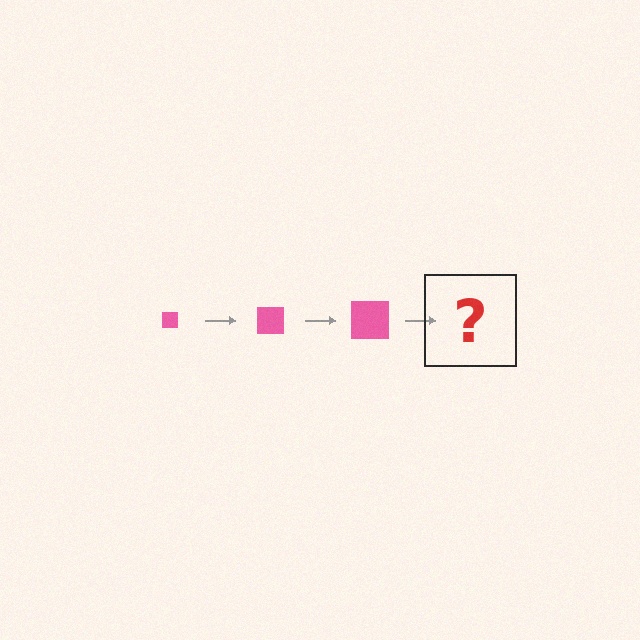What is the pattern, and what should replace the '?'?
The pattern is that the square gets progressively larger each step. The '?' should be a pink square, larger than the previous one.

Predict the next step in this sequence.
The next step is a pink square, larger than the previous one.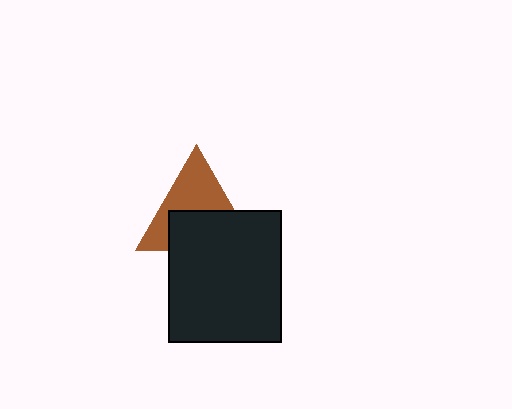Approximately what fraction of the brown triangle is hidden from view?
Roughly 50% of the brown triangle is hidden behind the black rectangle.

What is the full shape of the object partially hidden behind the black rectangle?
The partially hidden object is a brown triangle.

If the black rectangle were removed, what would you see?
You would see the complete brown triangle.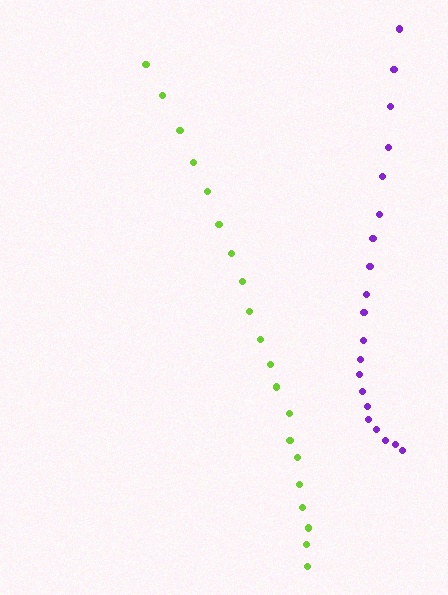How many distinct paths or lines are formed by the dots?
There are 2 distinct paths.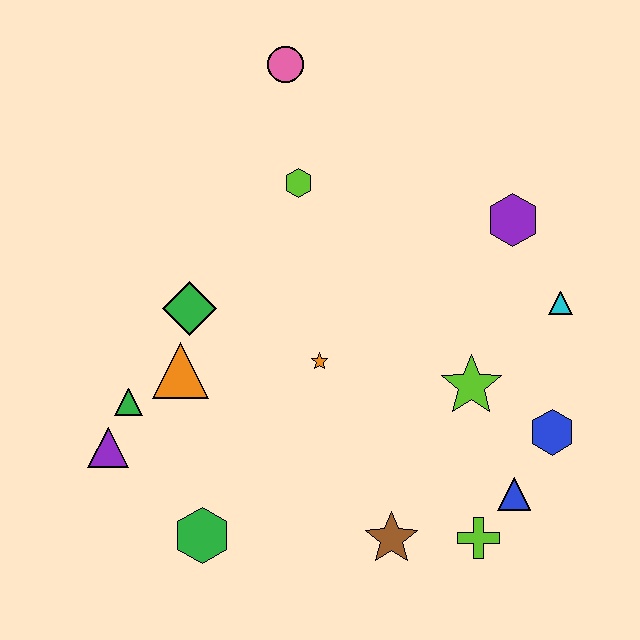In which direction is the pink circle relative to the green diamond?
The pink circle is above the green diamond.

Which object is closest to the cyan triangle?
The purple hexagon is closest to the cyan triangle.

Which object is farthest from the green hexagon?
The pink circle is farthest from the green hexagon.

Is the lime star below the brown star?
No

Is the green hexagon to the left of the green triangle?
No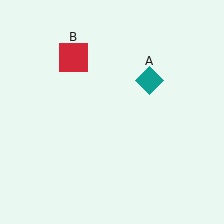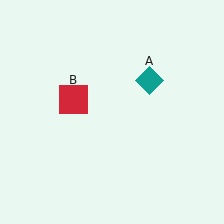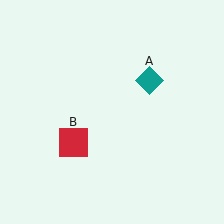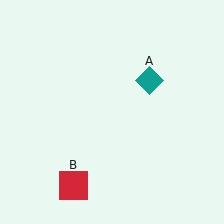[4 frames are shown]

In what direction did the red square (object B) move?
The red square (object B) moved down.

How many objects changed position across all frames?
1 object changed position: red square (object B).